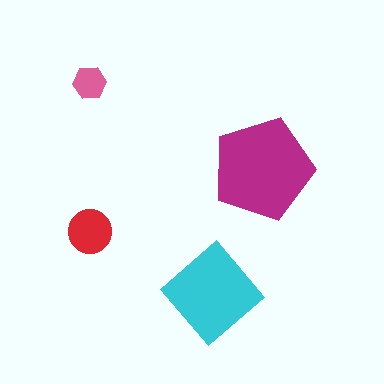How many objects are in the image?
There are 4 objects in the image.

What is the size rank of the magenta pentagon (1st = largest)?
1st.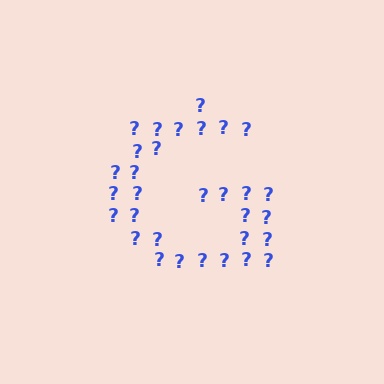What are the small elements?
The small elements are question marks.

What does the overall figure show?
The overall figure shows the letter G.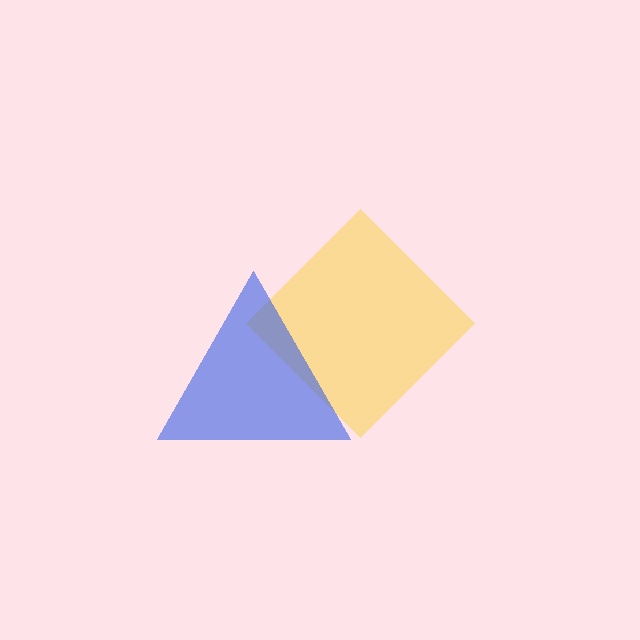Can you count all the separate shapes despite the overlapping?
Yes, there are 2 separate shapes.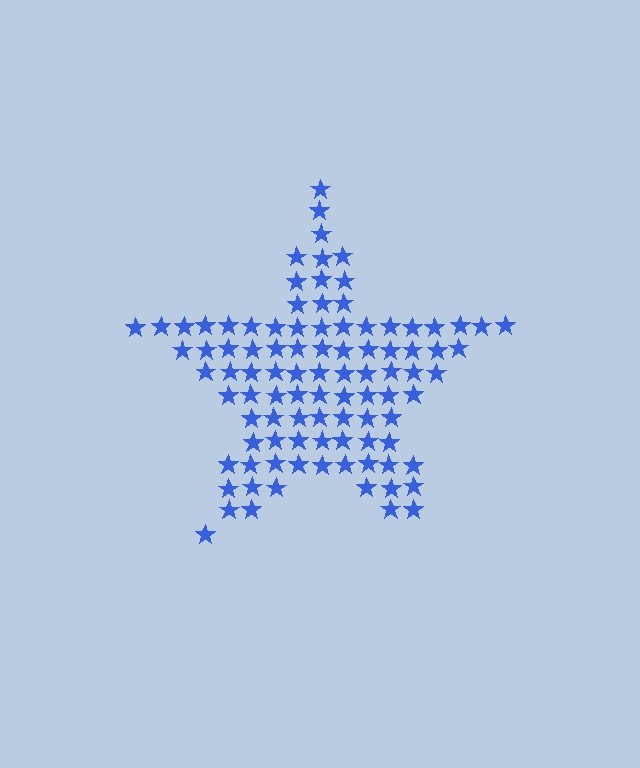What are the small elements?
The small elements are stars.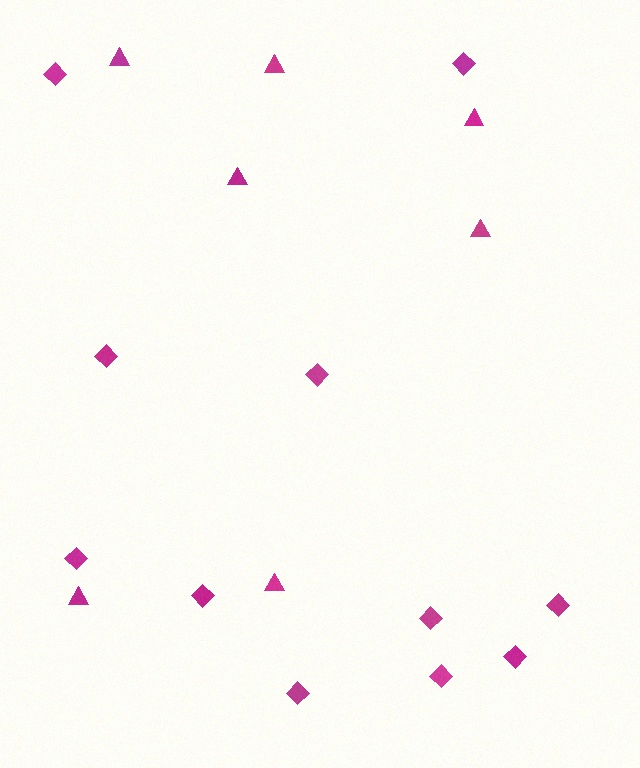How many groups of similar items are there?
There are 2 groups: one group of diamonds (11) and one group of triangles (7).